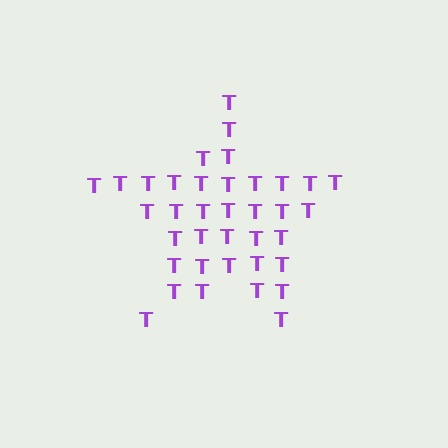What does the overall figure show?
The overall figure shows a star.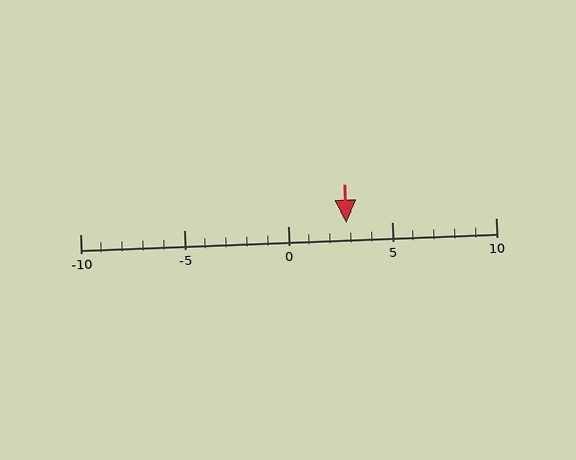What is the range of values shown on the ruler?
The ruler shows values from -10 to 10.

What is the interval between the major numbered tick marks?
The major tick marks are spaced 5 units apart.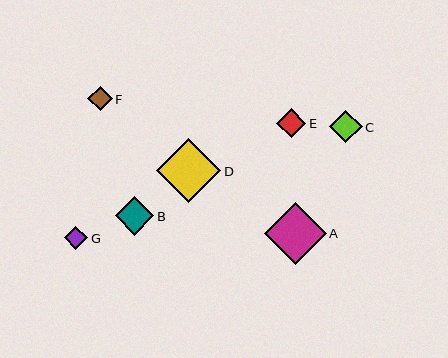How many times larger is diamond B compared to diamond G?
Diamond B is approximately 1.6 times the size of diamond G.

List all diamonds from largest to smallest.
From largest to smallest: D, A, B, C, E, F, G.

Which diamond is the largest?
Diamond D is the largest with a size of approximately 64 pixels.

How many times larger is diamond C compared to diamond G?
Diamond C is approximately 1.4 times the size of diamond G.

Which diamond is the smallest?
Diamond G is the smallest with a size of approximately 23 pixels.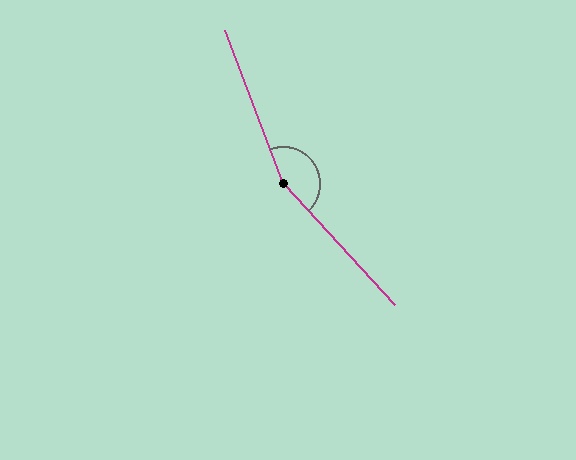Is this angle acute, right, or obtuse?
It is obtuse.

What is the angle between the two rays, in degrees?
Approximately 158 degrees.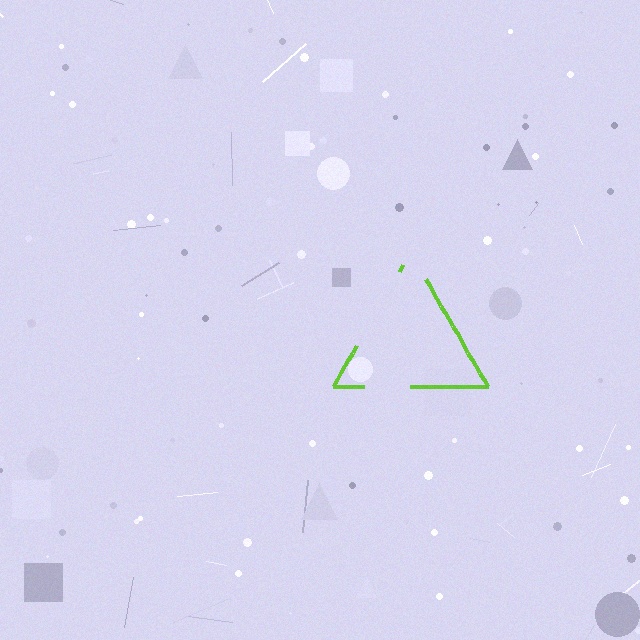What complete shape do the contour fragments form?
The contour fragments form a triangle.